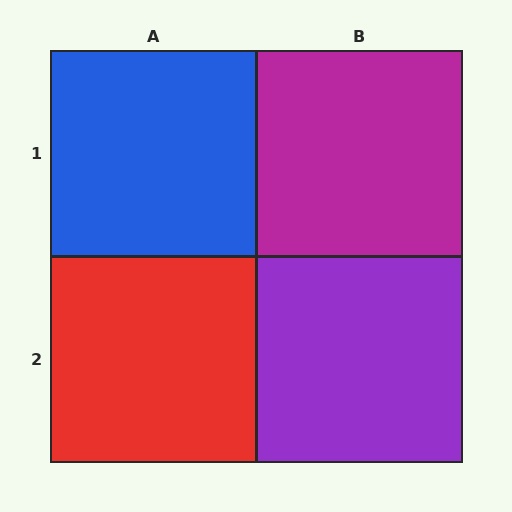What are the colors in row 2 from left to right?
Red, purple.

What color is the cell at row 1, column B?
Magenta.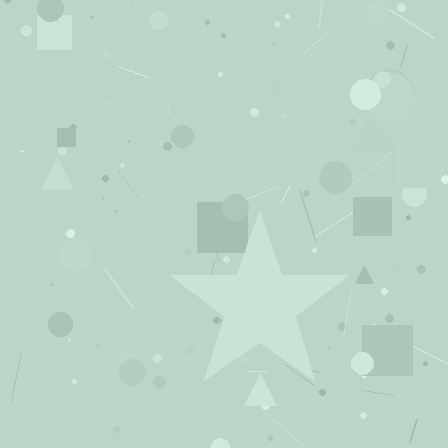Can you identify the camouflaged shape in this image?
The camouflaged shape is a star.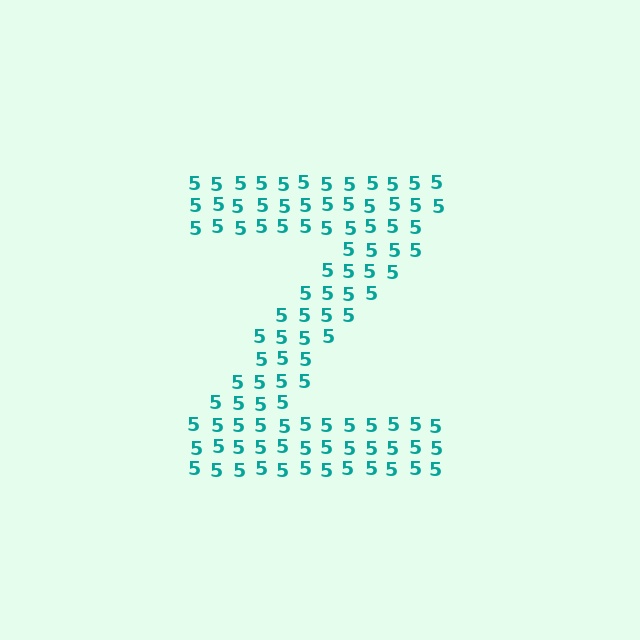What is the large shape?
The large shape is the letter Z.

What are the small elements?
The small elements are digit 5's.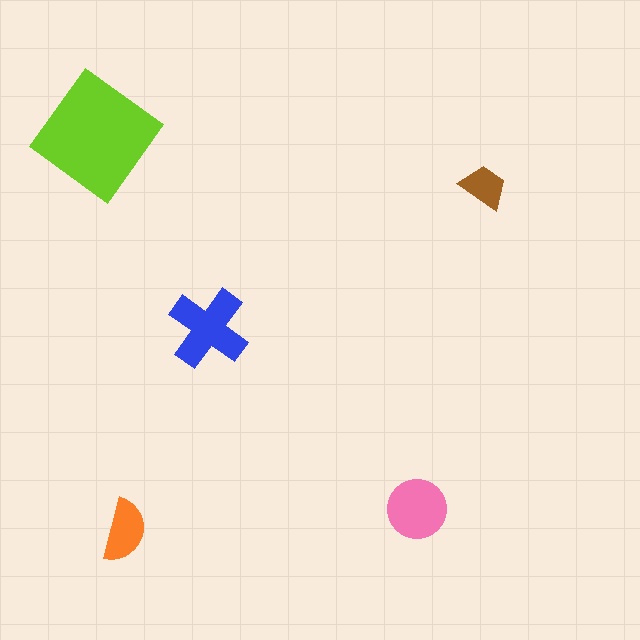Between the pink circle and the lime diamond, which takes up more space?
The lime diamond.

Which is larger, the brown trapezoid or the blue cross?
The blue cross.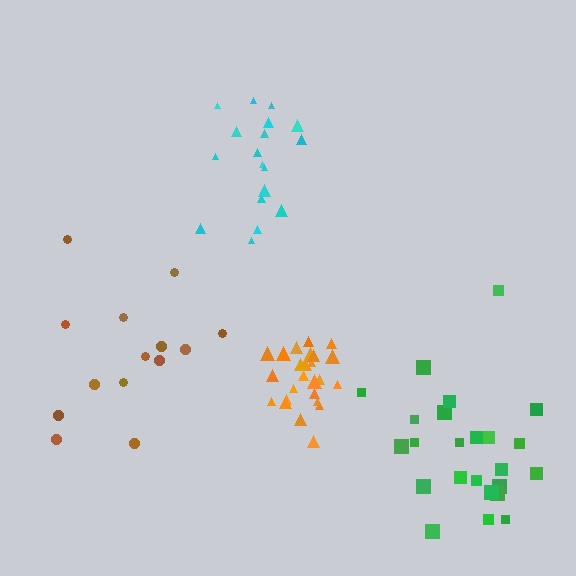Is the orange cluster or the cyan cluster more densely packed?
Orange.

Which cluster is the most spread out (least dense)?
Brown.